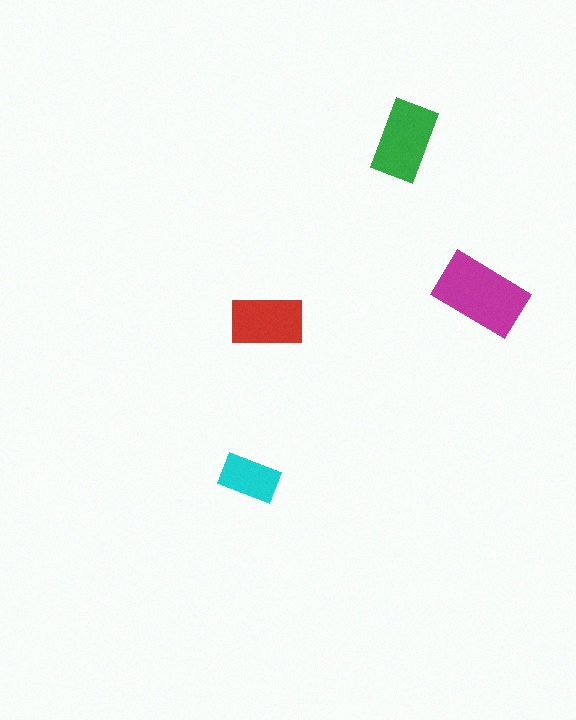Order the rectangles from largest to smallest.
the magenta one, the green one, the red one, the cyan one.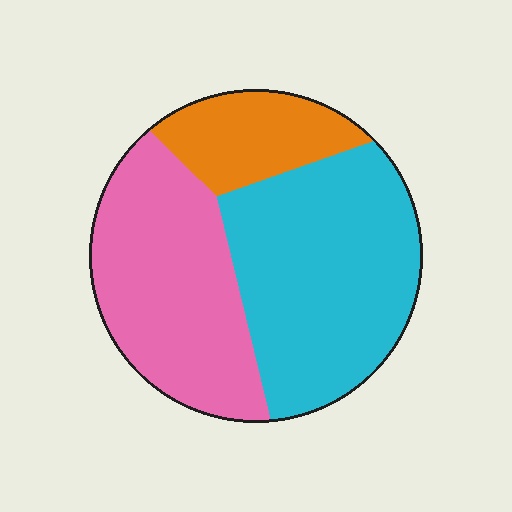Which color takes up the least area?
Orange, at roughly 15%.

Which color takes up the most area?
Cyan, at roughly 45%.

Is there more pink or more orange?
Pink.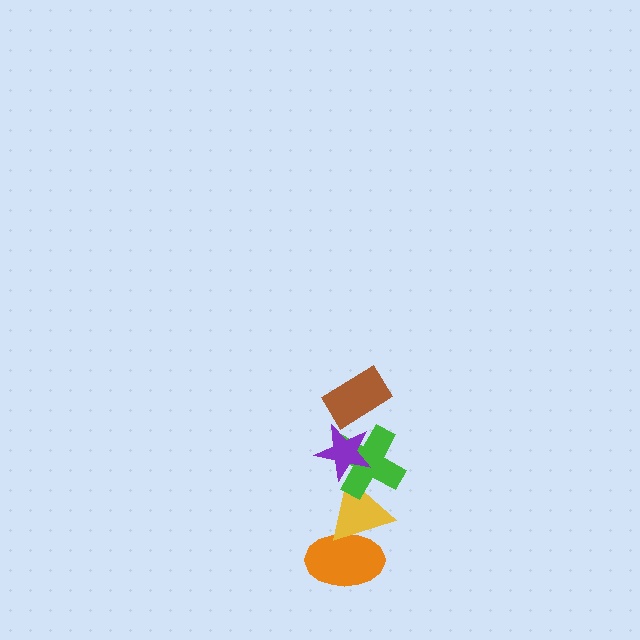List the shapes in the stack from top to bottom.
From top to bottom: the brown rectangle, the purple star, the green cross, the yellow triangle, the orange ellipse.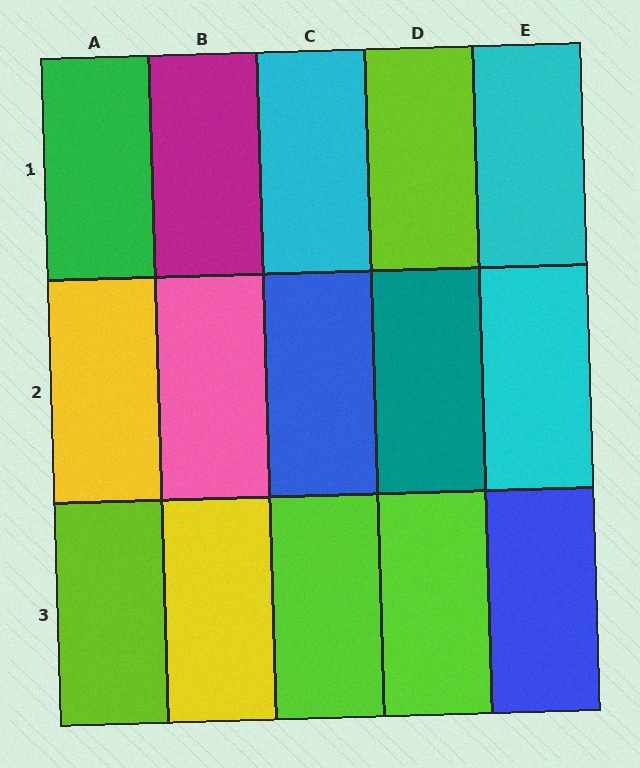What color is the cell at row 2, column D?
Teal.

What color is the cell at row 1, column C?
Cyan.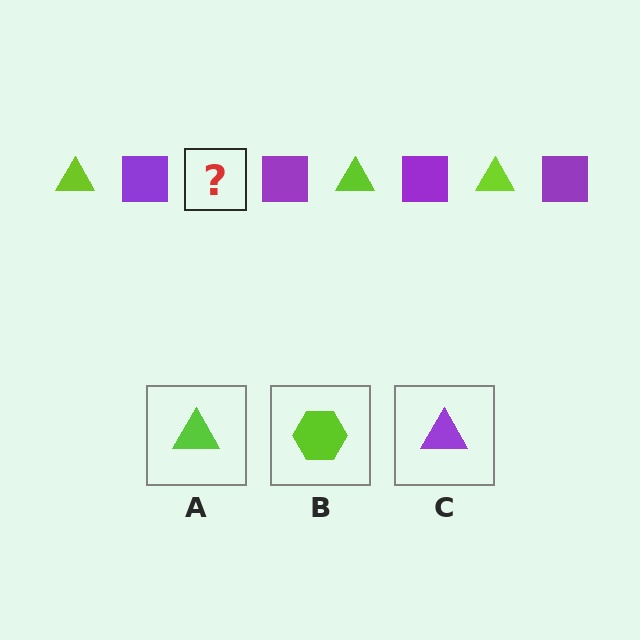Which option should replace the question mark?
Option A.